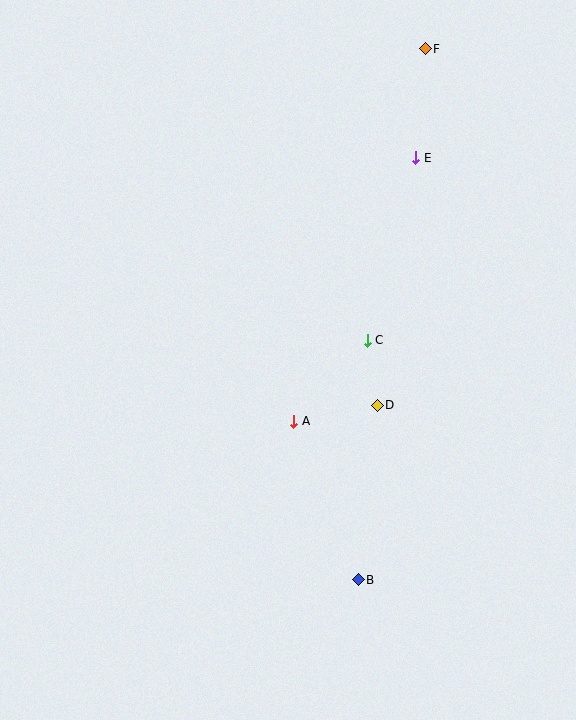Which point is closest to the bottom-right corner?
Point B is closest to the bottom-right corner.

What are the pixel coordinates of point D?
Point D is at (377, 406).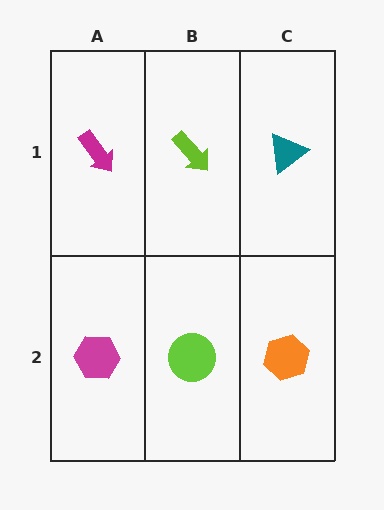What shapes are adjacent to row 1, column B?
A lime circle (row 2, column B), a magenta arrow (row 1, column A), a teal triangle (row 1, column C).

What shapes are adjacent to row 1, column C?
An orange hexagon (row 2, column C), a lime arrow (row 1, column B).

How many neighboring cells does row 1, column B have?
3.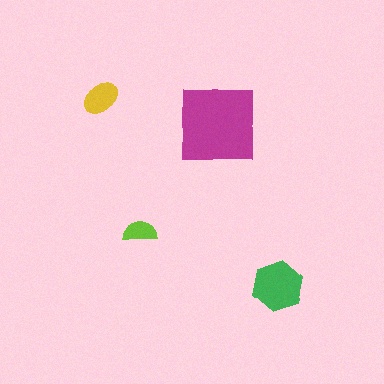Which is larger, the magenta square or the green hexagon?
The magenta square.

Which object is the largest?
The magenta square.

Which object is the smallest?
The lime semicircle.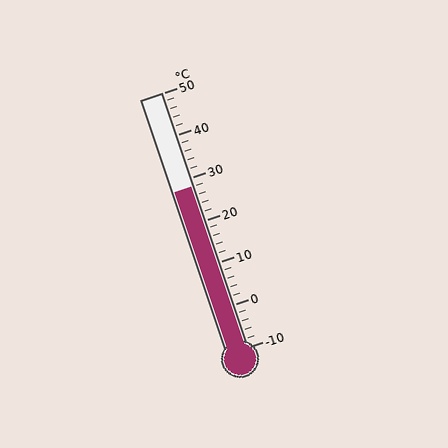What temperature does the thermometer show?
The thermometer shows approximately 28°C.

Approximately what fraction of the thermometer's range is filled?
The thermometer is filled to approximately 65% of its range.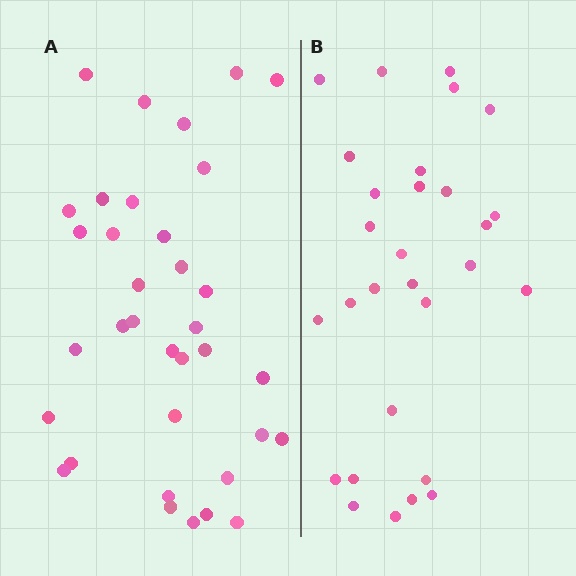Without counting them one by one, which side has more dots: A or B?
Region A (the left region) has more dots.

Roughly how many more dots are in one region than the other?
Region A has about 6 more dots than region B.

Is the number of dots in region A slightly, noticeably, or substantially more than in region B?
Region A has only slightly more — the two regions are fairly close. The ratio is roughly 1.2 to 1.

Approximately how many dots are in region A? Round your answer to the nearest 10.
About 40 dots. (The exact count is 35, which rounds to 40.)